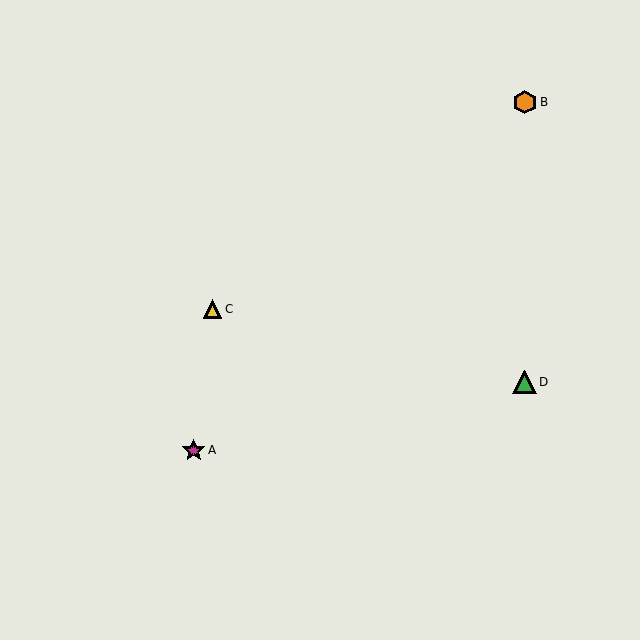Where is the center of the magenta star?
The center of the magenta star is at (194, 450).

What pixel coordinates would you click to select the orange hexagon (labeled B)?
Click at (525, 102) to select the orange hexagon B.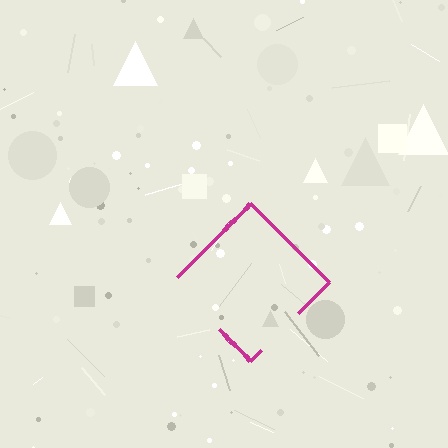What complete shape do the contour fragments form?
The contour fragments form a diamond.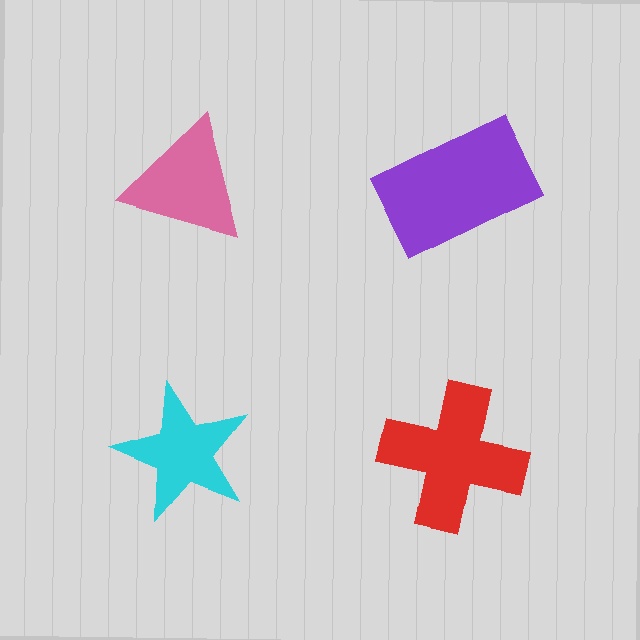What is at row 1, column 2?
A purple rectangle.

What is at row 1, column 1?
A pink triangle.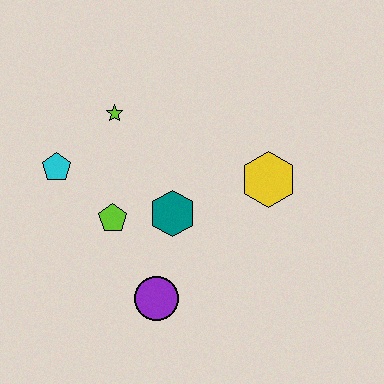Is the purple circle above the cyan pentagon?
No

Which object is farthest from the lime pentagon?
The yellow hexagon is farthest from the lime pentagon.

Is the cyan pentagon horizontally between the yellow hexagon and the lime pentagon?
No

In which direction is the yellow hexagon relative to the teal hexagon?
The yellow hexagon is to the right of the teal hexagon.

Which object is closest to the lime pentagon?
The teal hexagon is closest to the lime pentagon.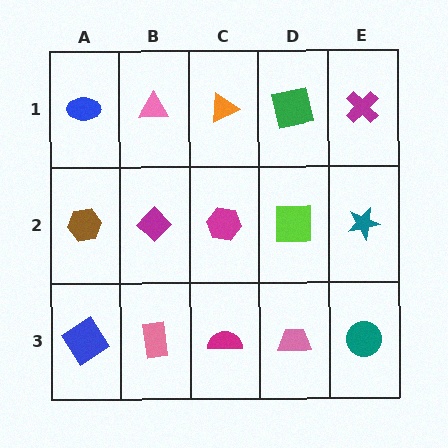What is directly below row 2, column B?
A pink rectangle.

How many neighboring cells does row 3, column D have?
3.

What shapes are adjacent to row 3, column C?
A magenta hexagon (row 2, column C), a pink rectangle (row 3, column B), a pink trapezoid (row 3, column D).